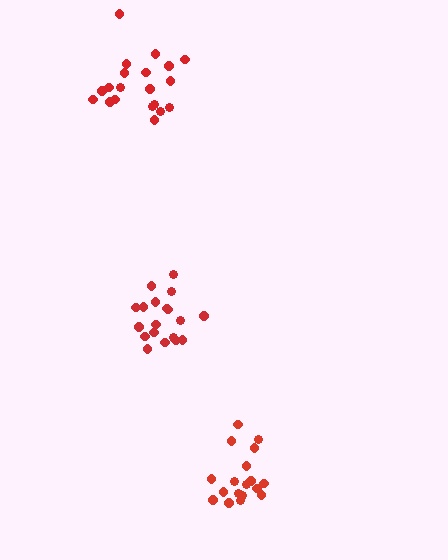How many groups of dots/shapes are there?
There are 3 groups.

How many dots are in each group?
Group 1: 20 dots, Group 2: 19 dots, Group 3: 18 dots (57 total).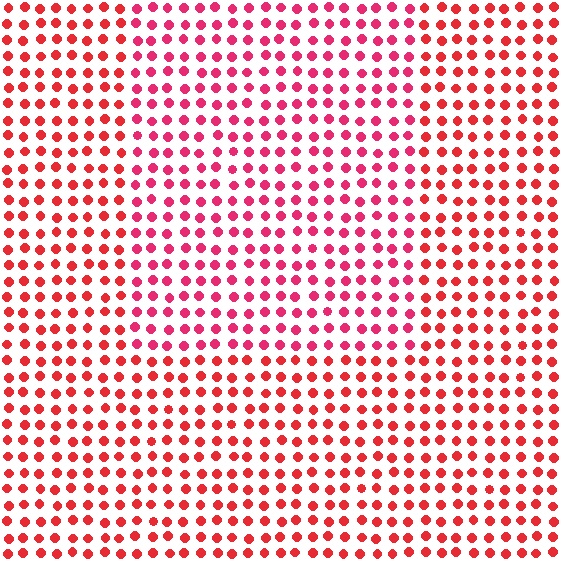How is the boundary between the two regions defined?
The boundary is defined purely by a slight shift in hue (about 20 degrees). Spacing, size, and orientation are identical on both sides.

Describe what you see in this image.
The image is filled with small red elements in a uniform arrangement. A rectangle-shaped region is visible where the elements are tinted to a slightly different hue, forming a subtle color boundary.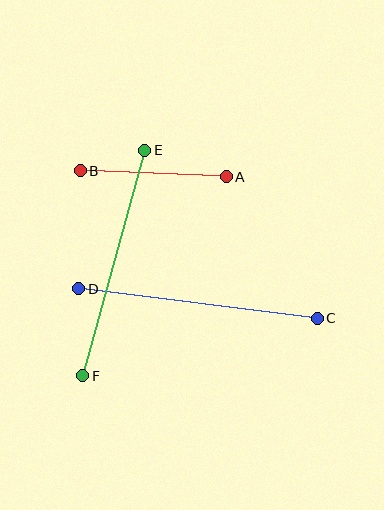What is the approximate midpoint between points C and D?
The midpoint is at approximately (198, 303) pixels.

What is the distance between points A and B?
The distance is approximately 146 pixels.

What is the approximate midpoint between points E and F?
The midpoint is at approximately (114, 263) pixels.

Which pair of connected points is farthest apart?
Points C and D are farthest apart.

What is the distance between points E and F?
The distance is approximately 234 pixels.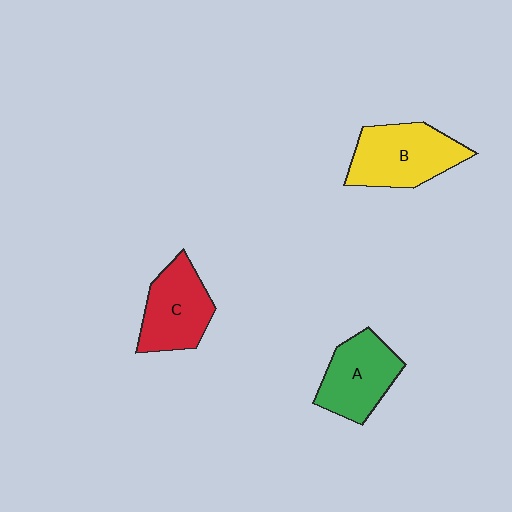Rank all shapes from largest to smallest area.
From largest to smallest: B (yellow), C (red), A (green).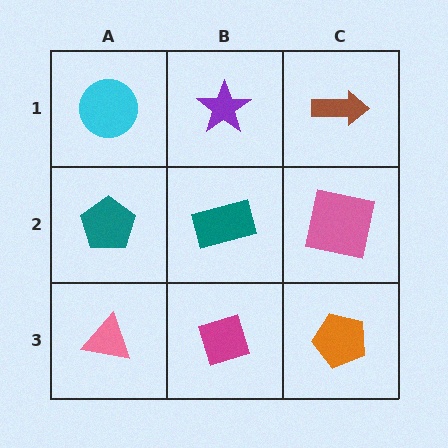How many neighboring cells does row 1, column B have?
3.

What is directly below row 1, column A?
A teal pentagon.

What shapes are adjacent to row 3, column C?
A pink square (row 2, column C), a magenta diamond (row 3, column B).